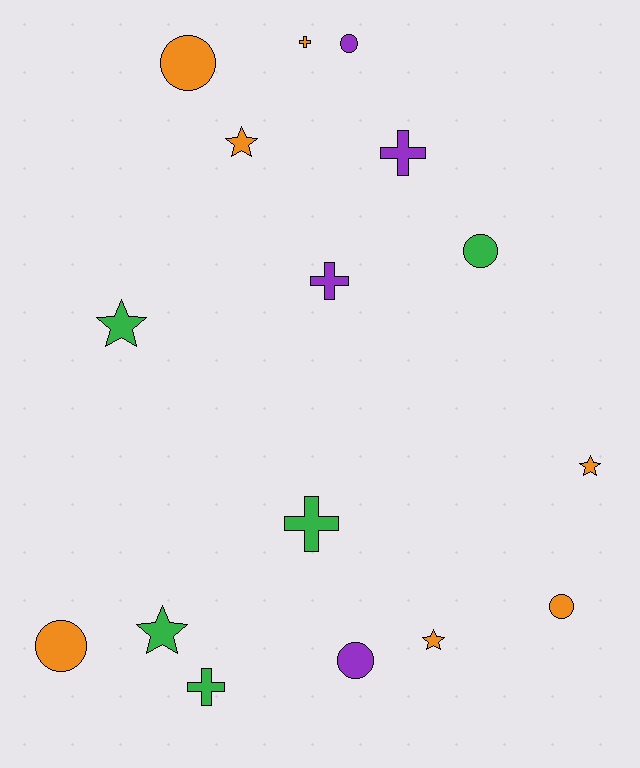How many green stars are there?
There are 2 green stars.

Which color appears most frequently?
Orange, with 7 objects.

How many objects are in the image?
There are 16 objects.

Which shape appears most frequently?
Circle, with 6 objects.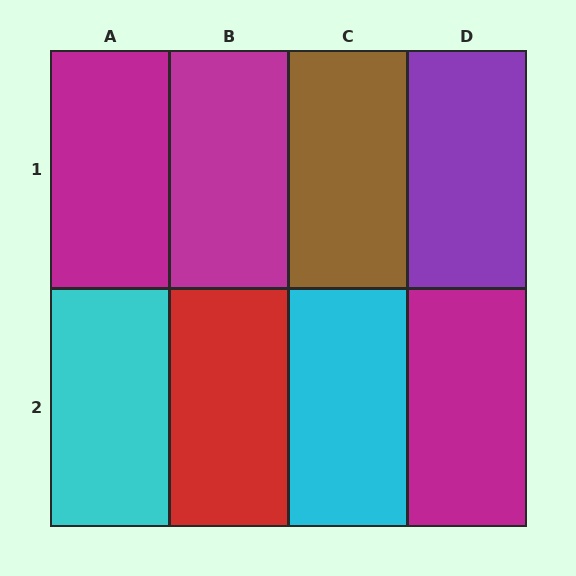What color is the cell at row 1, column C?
Brown.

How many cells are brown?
1 cell is brown.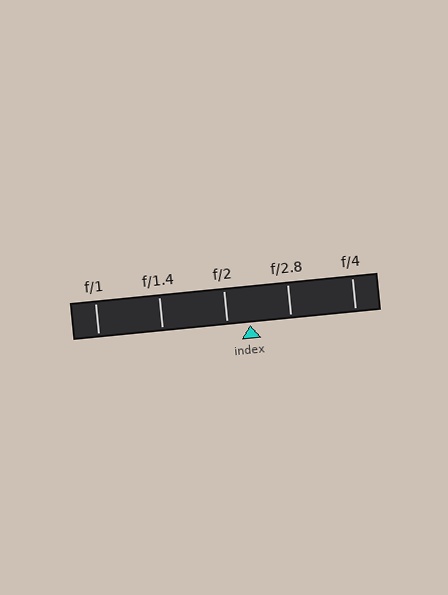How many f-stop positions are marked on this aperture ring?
There are 5 f-stop positions marked.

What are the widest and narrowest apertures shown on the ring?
The widest aperture shown is f/1 and the narrowest is f/4.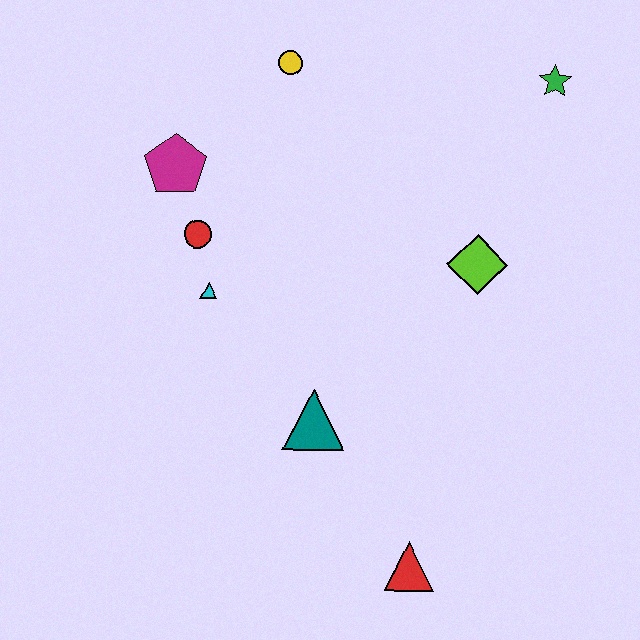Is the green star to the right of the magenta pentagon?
Yes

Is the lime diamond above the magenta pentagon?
No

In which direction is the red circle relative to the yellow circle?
The red circle is below the yellow circle.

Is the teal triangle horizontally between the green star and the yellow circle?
Yes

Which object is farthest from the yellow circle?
The red triangle is farthest from the yellow circle.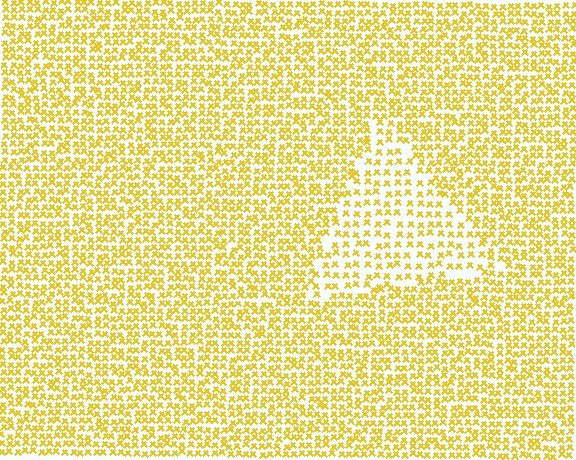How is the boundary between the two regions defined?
The boundary is defined by a change in element density (approximately 1.7x ratio). All elements are the same color, size, and shape.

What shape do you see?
I see a triangle.